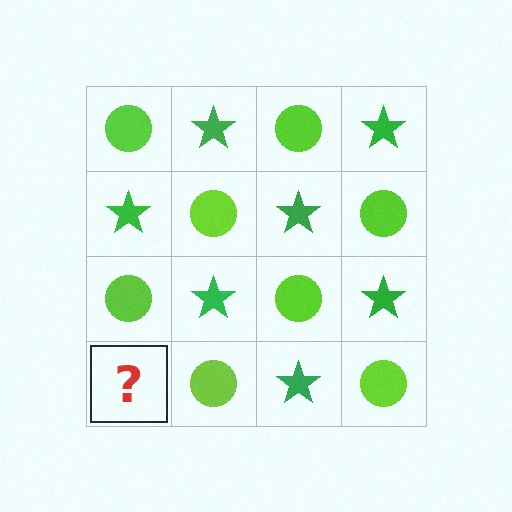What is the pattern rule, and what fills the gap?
The rule is that it alternates lime circle and green star in a checkerboard pattern. The gap should be filled with a green star.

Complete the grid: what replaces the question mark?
The question mark should be replaced with a green star.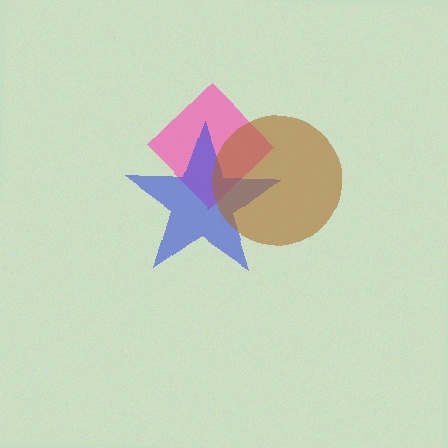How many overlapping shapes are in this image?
There are 3 overlapping shapes in the image.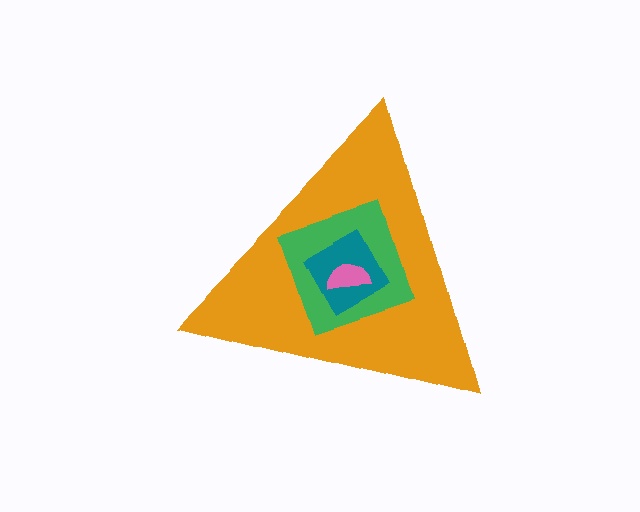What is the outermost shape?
The orange triangle.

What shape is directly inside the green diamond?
The teal square.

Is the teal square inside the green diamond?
Yes.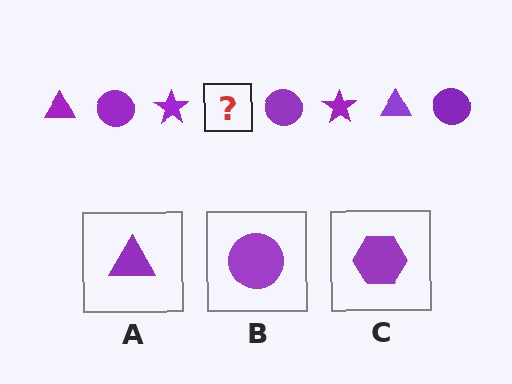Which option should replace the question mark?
Option A.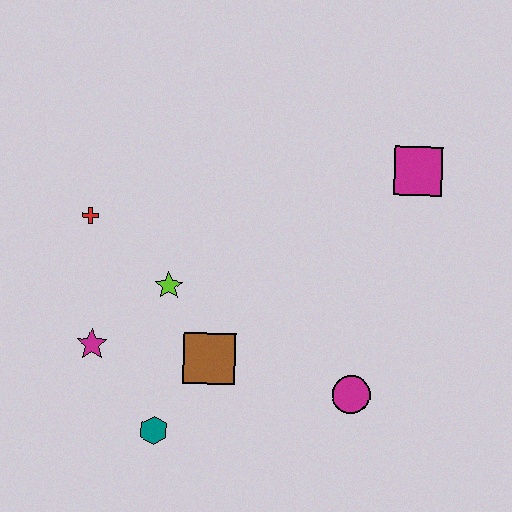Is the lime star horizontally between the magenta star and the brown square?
Yes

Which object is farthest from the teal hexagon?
The magenta square is farthest from the teal hexagon.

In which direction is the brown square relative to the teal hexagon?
The brown square is above the teal hexagon.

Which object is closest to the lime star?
The brown square is closest to the lime star.